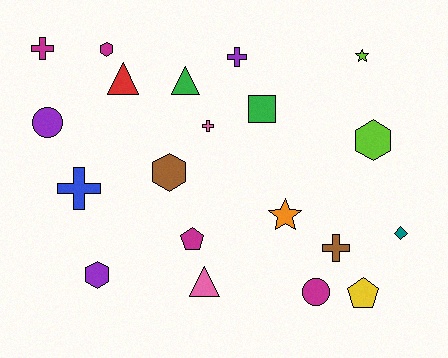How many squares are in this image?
There is 1 square.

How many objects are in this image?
There are 20 objects.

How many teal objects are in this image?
There is 1 teal object.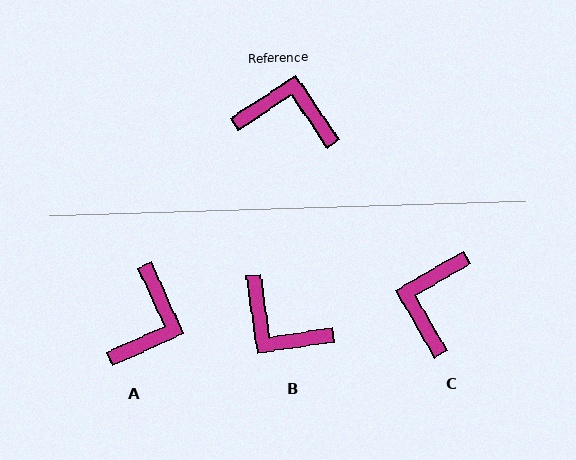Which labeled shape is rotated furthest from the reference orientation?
B, about 155 degrees away.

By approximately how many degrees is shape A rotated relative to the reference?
Approximately 99 degrees clockwise.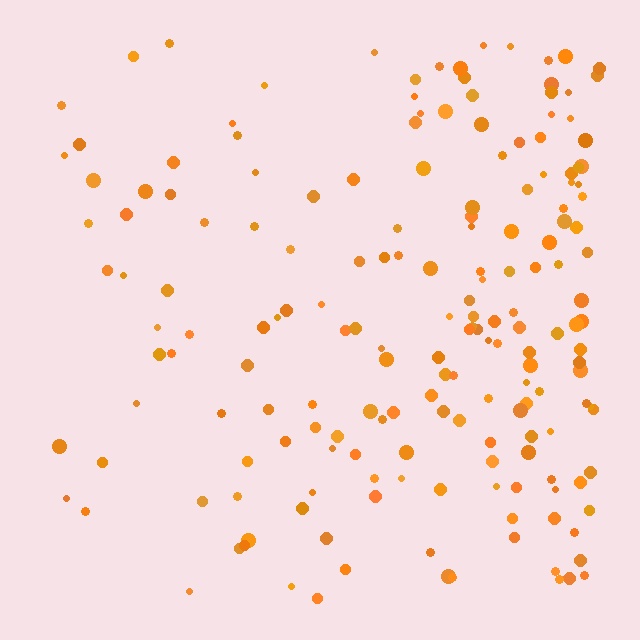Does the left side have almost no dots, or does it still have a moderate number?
Still a moderate number, just noticeably fewer than the right.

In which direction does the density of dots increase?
From left to right, with the right side densest.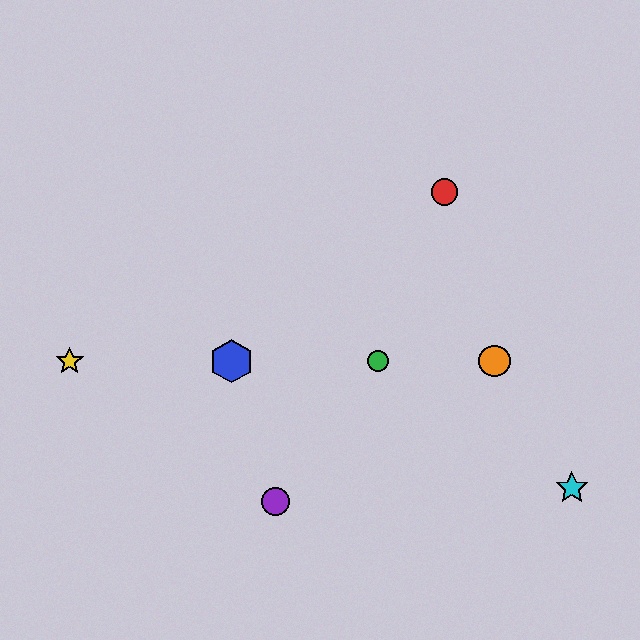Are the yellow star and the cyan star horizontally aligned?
No, the yellow star is at y≈361 and the cyan star is at y≈488.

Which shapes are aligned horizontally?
The blue hexagon, the green circle, the yellow star, the orange circle are aligned horizontally.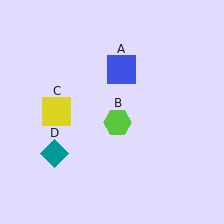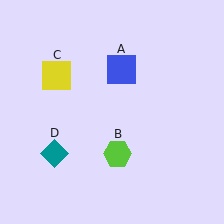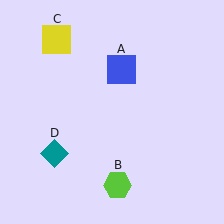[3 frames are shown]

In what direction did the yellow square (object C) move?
The yellow square (object C) moved up.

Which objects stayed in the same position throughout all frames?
Blue square (object A) and teal diamond (object D) remained stationary.